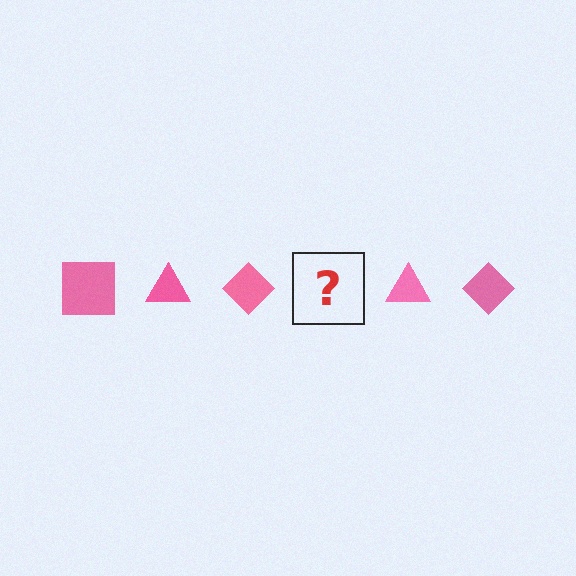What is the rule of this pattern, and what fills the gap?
The rule is that the pattern cycles through square, triangle, diamond shapes in pink. The gap should be filled with a pink square.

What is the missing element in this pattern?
The missing element is a pink square.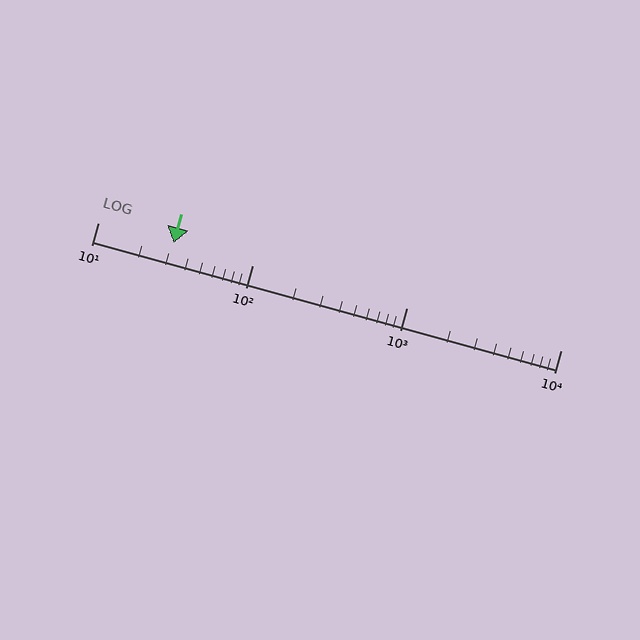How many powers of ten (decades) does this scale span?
The scale spans 3 decades, from 10 to 10000.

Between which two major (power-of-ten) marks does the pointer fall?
The pointer is between 10 and 100.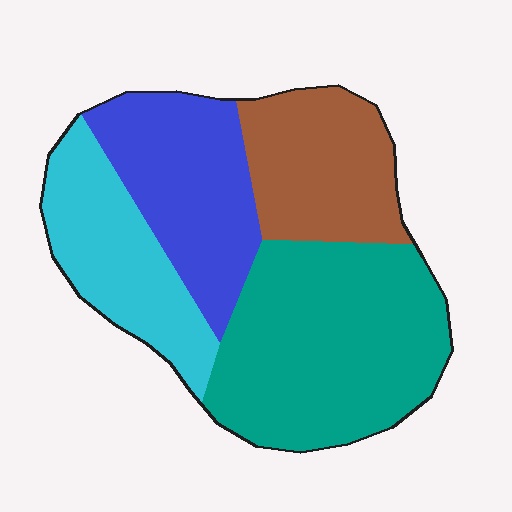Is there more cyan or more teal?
Teal.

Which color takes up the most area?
Teal, at roughly 40%.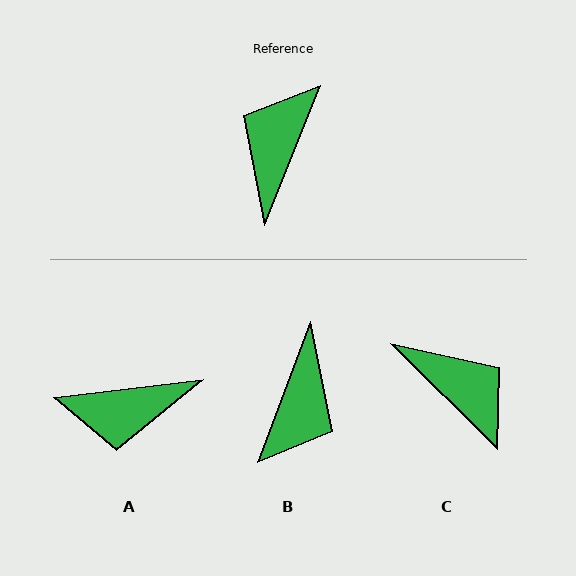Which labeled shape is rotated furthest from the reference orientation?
B, about 179 degrees away.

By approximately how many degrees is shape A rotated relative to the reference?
Approximately 119 degrees counter-clockwise.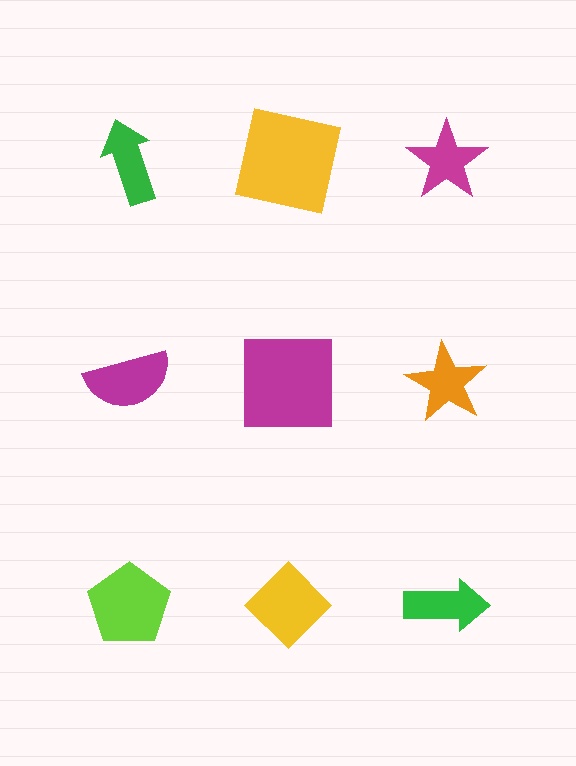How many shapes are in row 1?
3 shapes.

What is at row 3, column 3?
A green arrow.